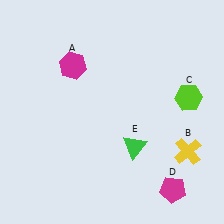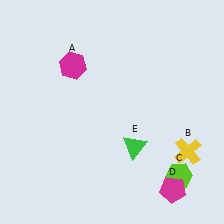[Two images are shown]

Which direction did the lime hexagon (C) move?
The lime hexagon (C) moved down.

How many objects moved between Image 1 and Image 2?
1 object moved between the two images.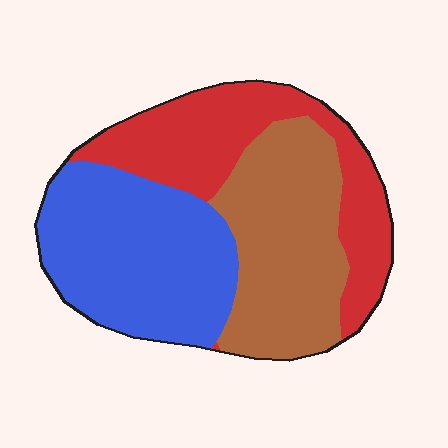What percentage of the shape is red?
Red takes up about one third (1/3) of the shape.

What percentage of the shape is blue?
Blue takes up about three eighths (3/8) of the shape.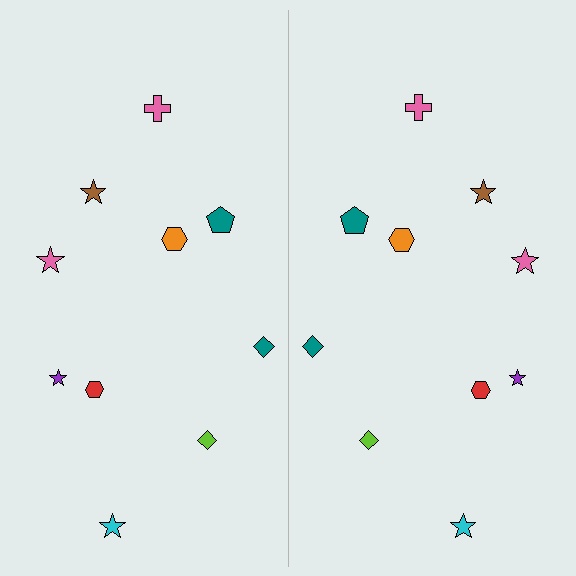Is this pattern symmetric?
Yes, this pattern has bilateral (reflection) symmetry.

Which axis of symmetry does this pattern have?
The pattern has a vertical axis of symmetry running through the center of the image.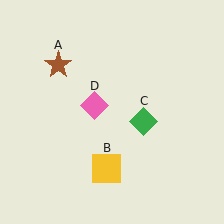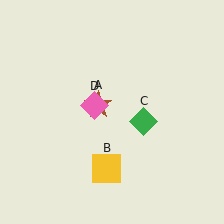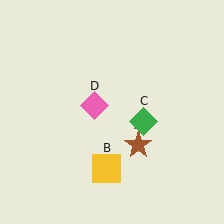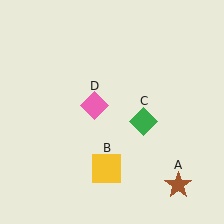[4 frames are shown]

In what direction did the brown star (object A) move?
The brown star (object A) moved down and to the right.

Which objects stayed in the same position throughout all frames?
Yellow square (object B) and green diamond (object C) and pink diamond (object D) remained stationary.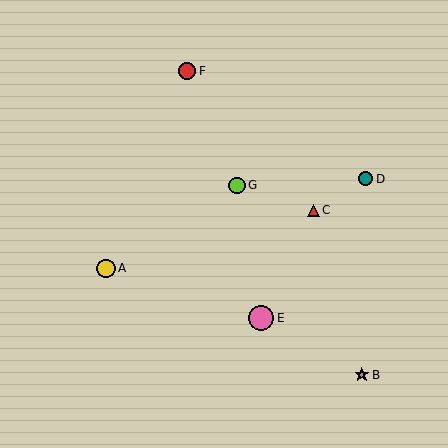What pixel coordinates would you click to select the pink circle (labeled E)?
Click at (261, 318) to select the pink circle E.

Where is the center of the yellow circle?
The center of the yellow circle is at (106, 268).